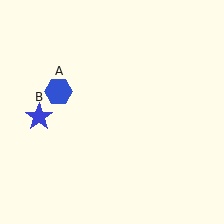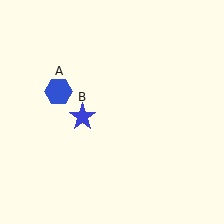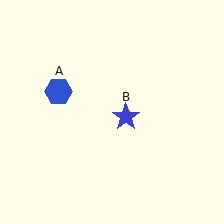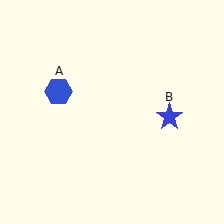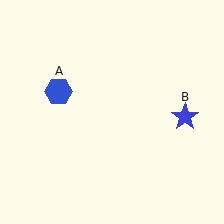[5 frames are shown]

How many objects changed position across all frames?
1 object changed position: blue star (object B).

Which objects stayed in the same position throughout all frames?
Blue hexagon (object A) remained stationary.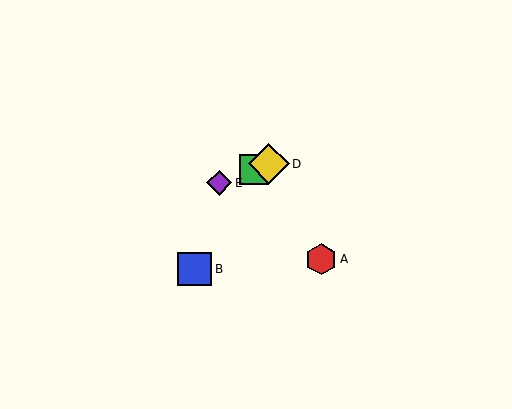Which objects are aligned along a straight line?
Objects C, D, E are aligned along a straight line.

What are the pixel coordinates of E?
Object E is at (219, 183).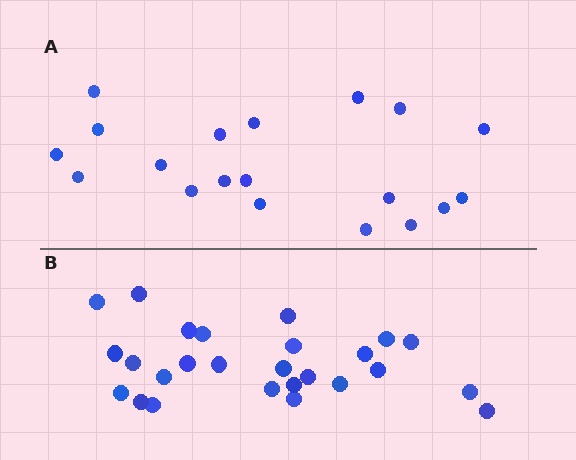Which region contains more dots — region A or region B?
Region B (the bottom region) has more dots.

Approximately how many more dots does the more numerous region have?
Region B has roughly 8 or so more dots than region A.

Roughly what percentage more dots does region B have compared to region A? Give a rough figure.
About 35% more.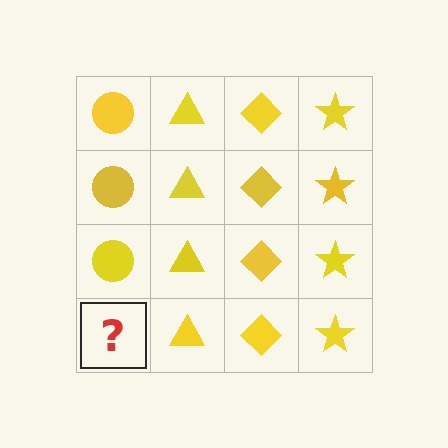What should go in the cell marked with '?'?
The missing cell should contain a yellow circle.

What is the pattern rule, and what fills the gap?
The rule is that each column has a consistent shape. The gap should be filled with a yellow circle.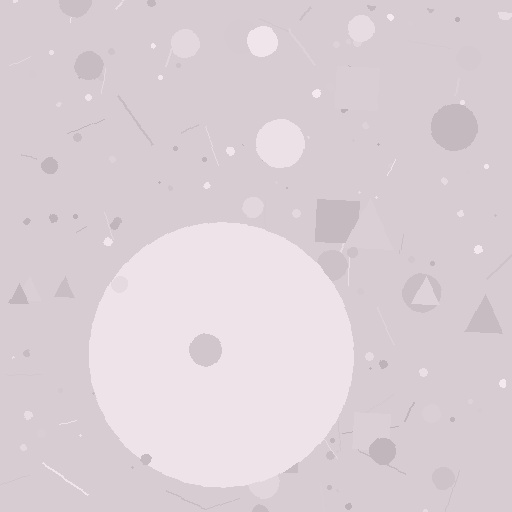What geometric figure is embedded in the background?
A circle is embedded in the background.